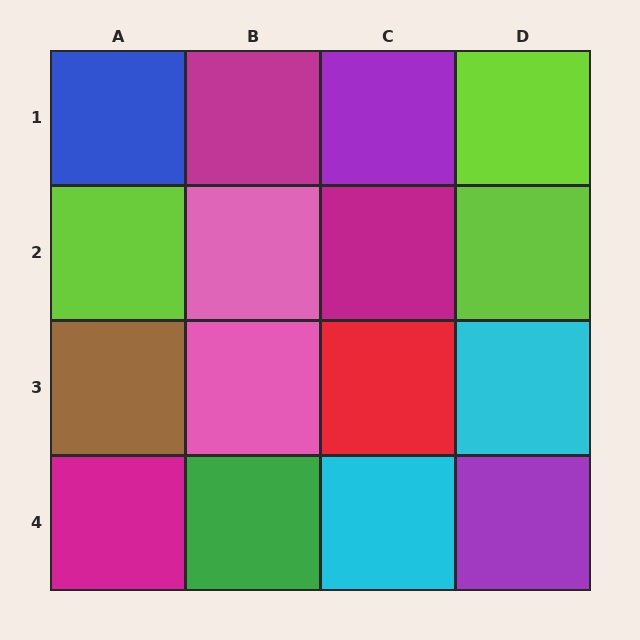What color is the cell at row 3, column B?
Pink.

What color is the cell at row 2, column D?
Lime.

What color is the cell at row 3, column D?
Cyan.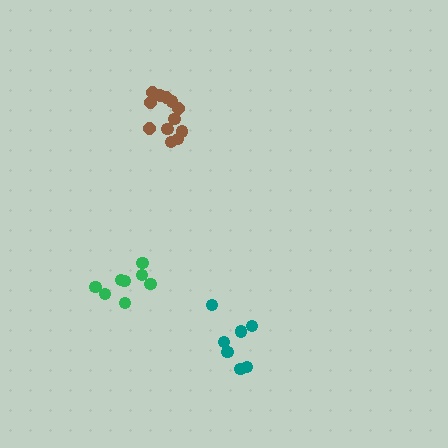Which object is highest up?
The brown cluster is topmost.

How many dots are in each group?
Group 1: 8 dots, Group 2: 8 dots, Group 3: 12 dots (28 total).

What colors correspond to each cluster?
The clusters are colored: green, teal, brown.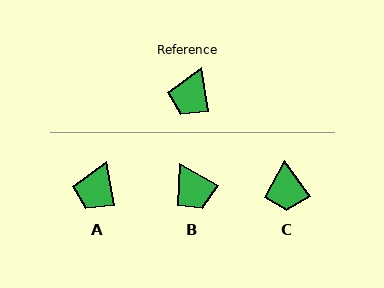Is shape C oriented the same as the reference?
No, it is off by about 26 degrees.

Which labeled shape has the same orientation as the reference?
A.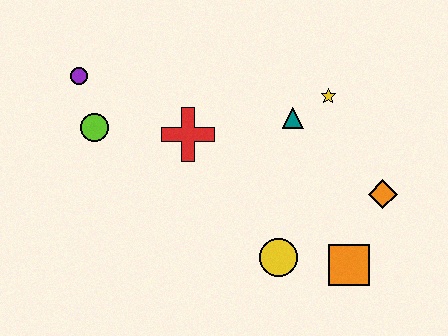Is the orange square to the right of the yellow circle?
Yes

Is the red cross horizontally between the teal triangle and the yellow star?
No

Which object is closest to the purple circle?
The lime circle is closest to the purple circle.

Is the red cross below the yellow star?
Yes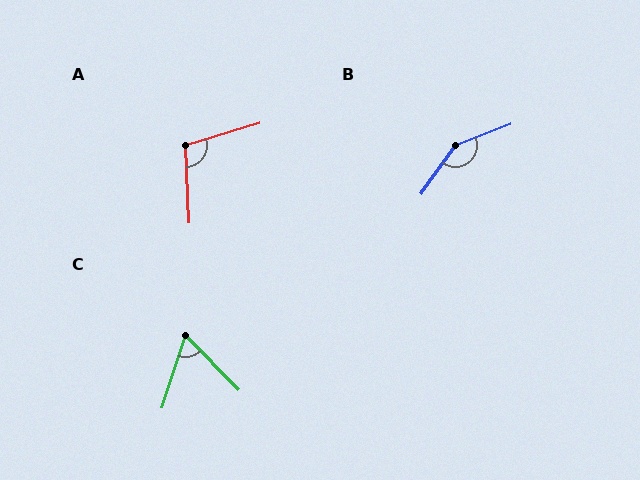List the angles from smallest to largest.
C (63°), A (105°), B (147°).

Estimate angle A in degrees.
Approximately 105 degrees.